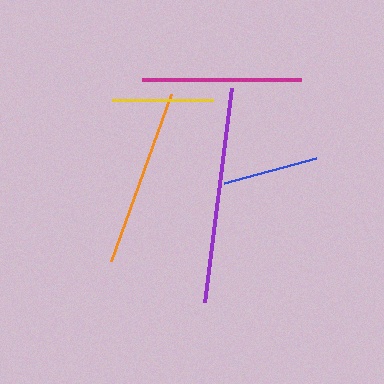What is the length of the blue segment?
The blue segment is approximately 95 pixels long.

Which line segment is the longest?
The purple line is the longest at approximately 216 pixels.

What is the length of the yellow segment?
The yellow segment is approximately 101 pixels long.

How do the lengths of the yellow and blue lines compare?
The yellow and blue lines are approximately the same length.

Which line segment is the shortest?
The blue line is the shortest at approximately 95 pixels.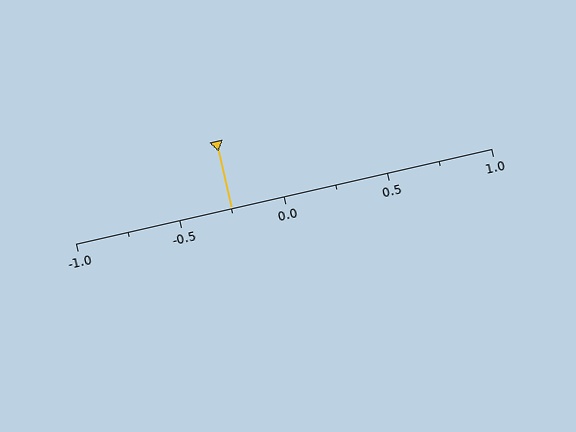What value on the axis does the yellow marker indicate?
The marker indicates approximately -0.25.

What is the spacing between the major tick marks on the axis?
The major ticks are spaced 0.5 apart.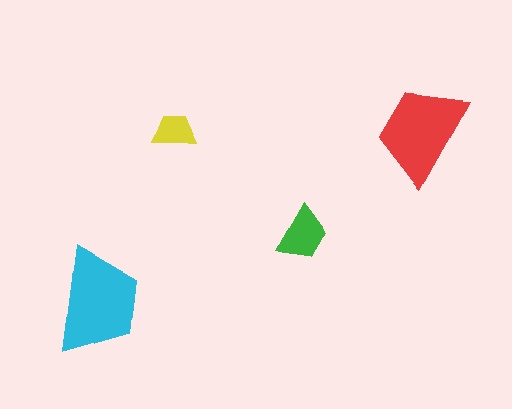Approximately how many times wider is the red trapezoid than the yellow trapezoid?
About 2.5 times wider.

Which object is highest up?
The red trapezoid is topmost.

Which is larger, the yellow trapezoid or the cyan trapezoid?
The cyan one.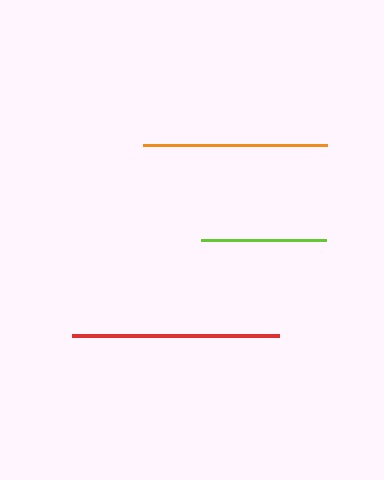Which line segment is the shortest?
The lime line is the shortest at approximately 125 pixels.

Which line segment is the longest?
The red line is the longest at approximately 206 pixels.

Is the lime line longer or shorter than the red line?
The red line is longer than the lime line.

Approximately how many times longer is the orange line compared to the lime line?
The orange line is approximately 1.5 times the length of the lime line.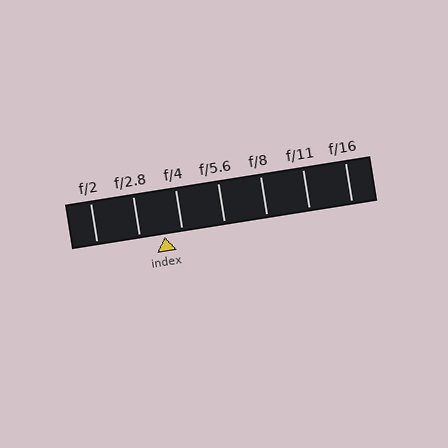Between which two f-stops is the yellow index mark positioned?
The index mark is between f/2.8 and f/4.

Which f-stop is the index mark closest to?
The index mark is closest to f/4.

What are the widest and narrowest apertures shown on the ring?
The widest aperture shown is f/2 and the narrowest is f/16.